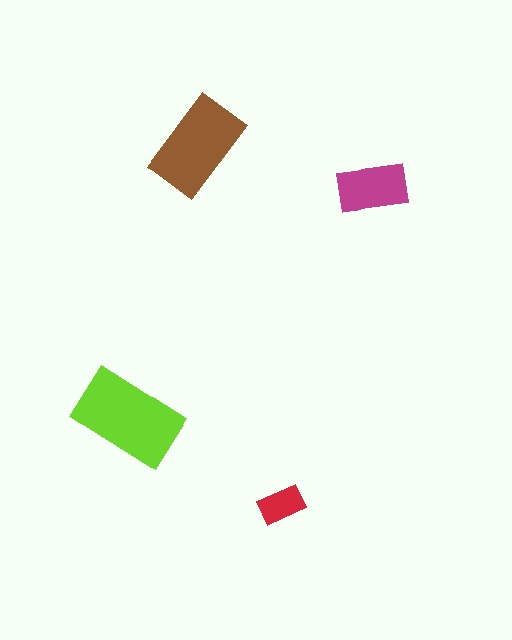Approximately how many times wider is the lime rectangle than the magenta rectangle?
About 1.5 times wider.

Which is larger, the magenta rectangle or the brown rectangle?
The brown one.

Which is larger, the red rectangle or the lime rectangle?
The lime one.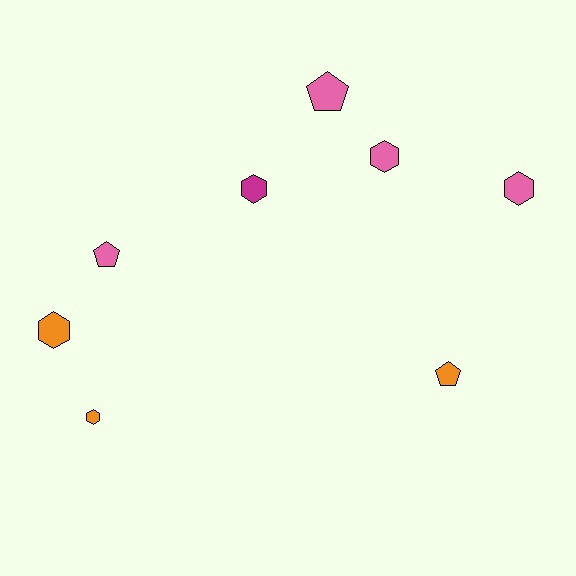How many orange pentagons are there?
There is 1 orange pentagon.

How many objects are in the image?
There are 8 objects.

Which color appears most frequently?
Pink, with 4 objects.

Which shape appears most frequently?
Hexagon, with 5 objects.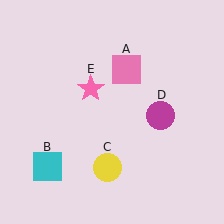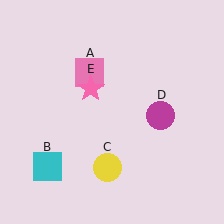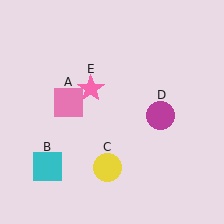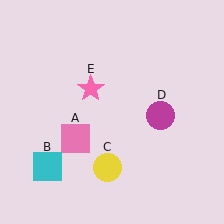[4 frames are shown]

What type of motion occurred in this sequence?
The pink square (object A) rotated counterclockwise around the center of the scene.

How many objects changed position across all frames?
1 object changed position: pink square (object A).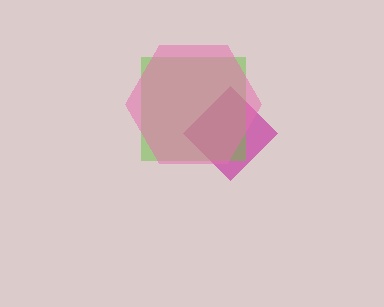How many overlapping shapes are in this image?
There are 3 overlapping shapes in the image.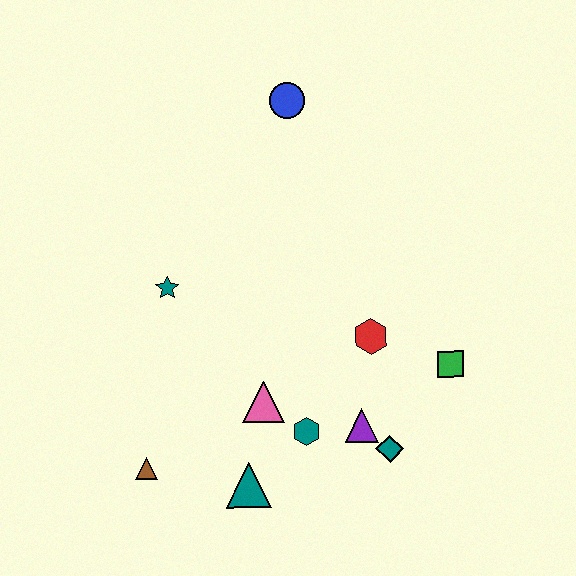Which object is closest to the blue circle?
The teal star is closest to the blue circle.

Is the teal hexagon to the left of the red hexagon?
Yes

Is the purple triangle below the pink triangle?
Yes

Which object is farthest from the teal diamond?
The blue circle is farthest from the teal diamond.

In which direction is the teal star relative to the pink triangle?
The teal star is above the pink triangle.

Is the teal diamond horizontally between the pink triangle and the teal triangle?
No